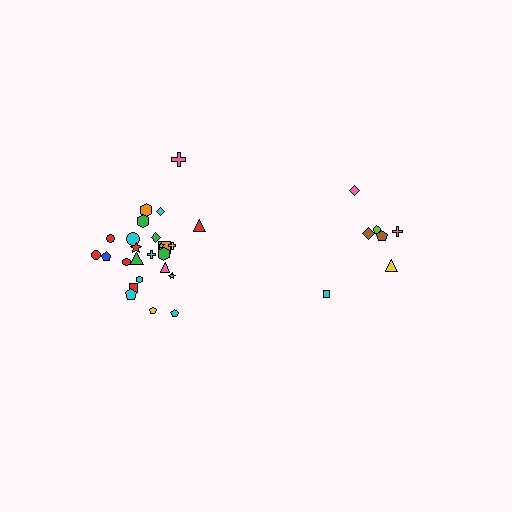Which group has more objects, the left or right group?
The left group.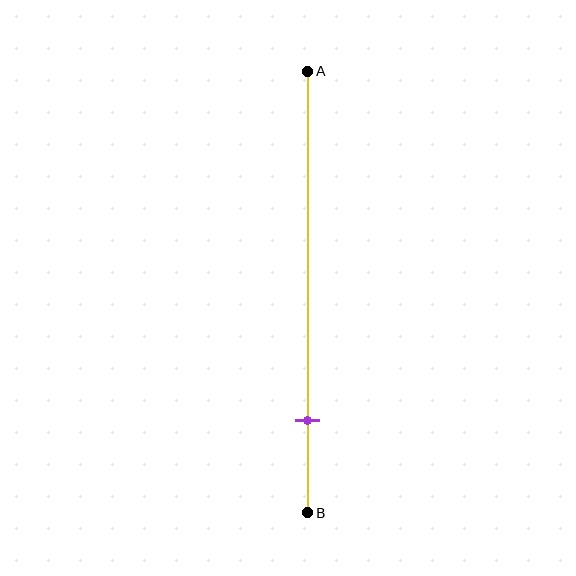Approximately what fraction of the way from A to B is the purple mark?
The purple mark is approximately 80% of the way from A to B.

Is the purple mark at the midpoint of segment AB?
No, the mark is at about 80% from A, not at the 50% midpoint.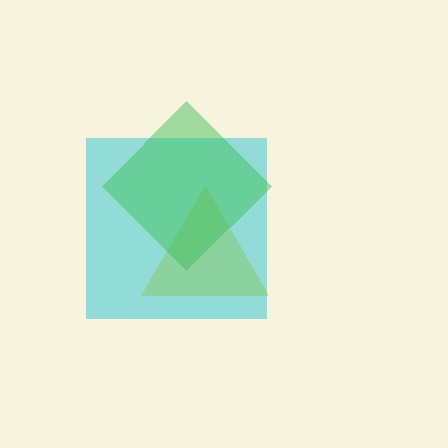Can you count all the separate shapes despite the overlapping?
Yes, there are 3 separate shapes.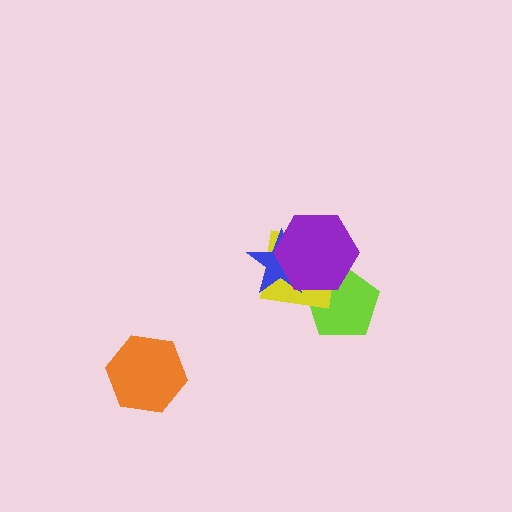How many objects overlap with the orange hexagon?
0 objects overlap with the orange hexagon.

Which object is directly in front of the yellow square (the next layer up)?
The blue star is directly in front of the yellow square.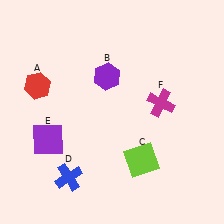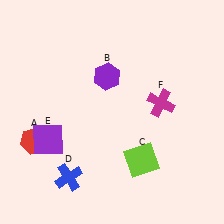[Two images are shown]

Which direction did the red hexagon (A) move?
The red hexagon (A) moved down.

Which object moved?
The red hexagon (A) moved down.